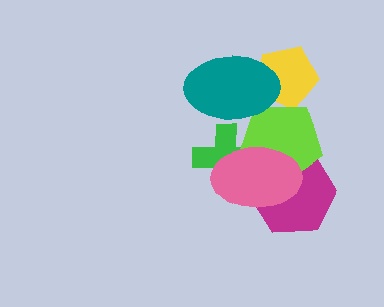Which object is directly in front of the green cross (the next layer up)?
The lime pentagon is directly in front of the green cross.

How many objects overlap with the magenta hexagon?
2 objects overlap with the magenta hexagon.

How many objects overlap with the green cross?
3 objects overlap with the green cross.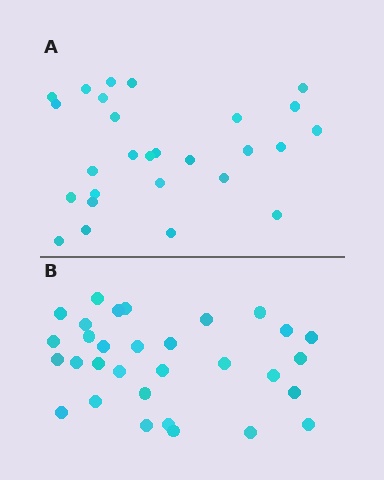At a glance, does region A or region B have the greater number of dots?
Region B (the bottom region) has more dots.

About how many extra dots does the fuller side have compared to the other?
Region B has about 4 more dots than region A.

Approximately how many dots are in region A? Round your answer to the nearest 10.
About 30 dots. (The exact count is 27, which rounds to 30.)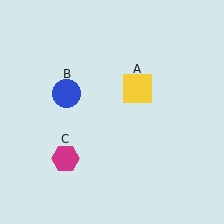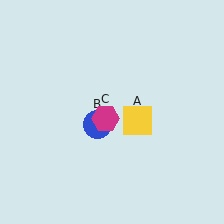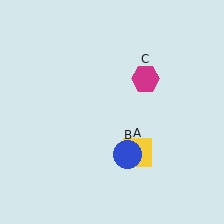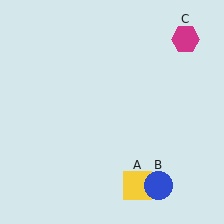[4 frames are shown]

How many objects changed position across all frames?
3 objects changed position: yellow square (object A), blue circle (object B), magenta hexagon (object C).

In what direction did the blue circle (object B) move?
The blue circle (object B) moved down and to the right.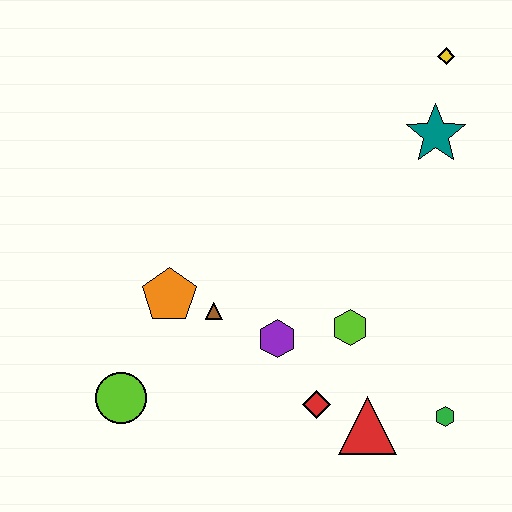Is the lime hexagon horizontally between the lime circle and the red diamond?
No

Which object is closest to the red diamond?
The red triangle is closest to the red diamond.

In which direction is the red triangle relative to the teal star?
The red triangle is below the teal star.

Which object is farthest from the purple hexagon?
The yellow diamond is farthest from the purple hexagon.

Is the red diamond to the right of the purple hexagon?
Yes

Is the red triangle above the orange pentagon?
No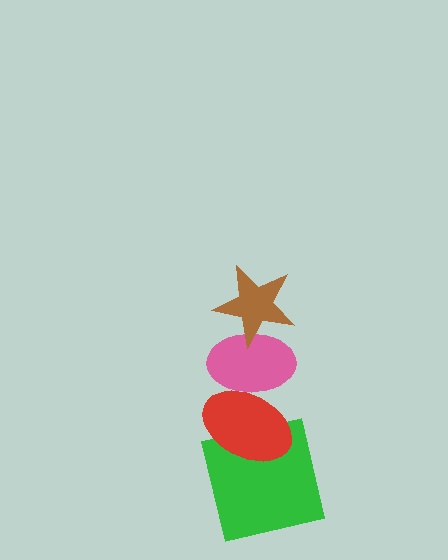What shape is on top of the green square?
The red ellipse is on top of the green square.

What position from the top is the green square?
The green square is 4th from the top.